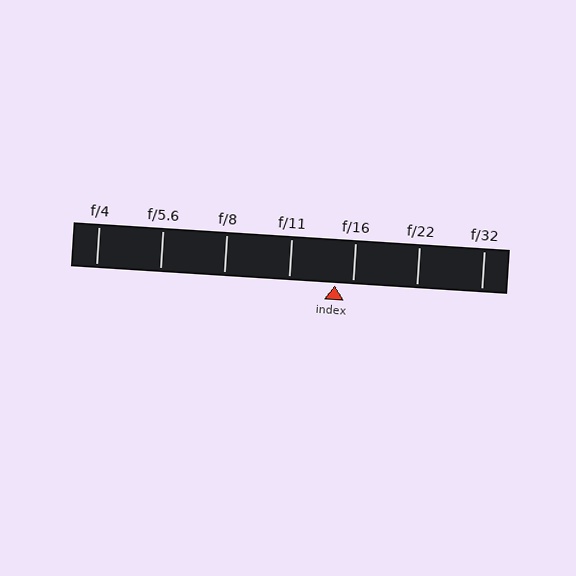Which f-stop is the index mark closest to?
The index mark is closest to f/16.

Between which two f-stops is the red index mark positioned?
The index mark is between f/11 and f/16.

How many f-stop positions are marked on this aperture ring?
There are 7 f-stop positions marked.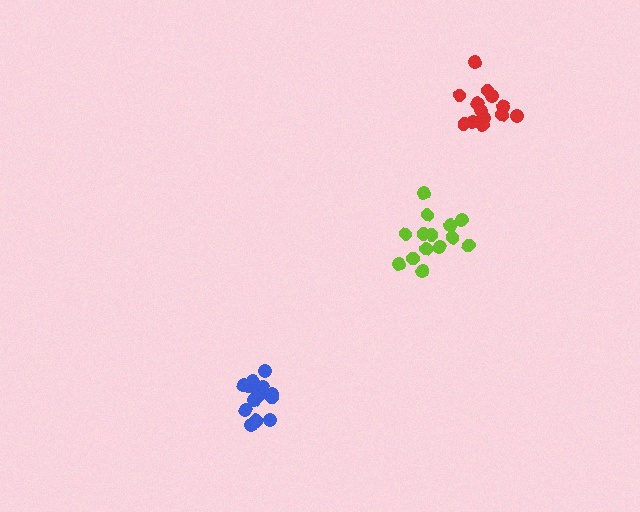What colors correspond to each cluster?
The clusters are colored: lime, blue, red.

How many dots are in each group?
Group 1: 14 dots, Group 2: 14 dots, Group 3: 13 dots (41 total).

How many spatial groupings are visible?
There are 3 spatial groupings.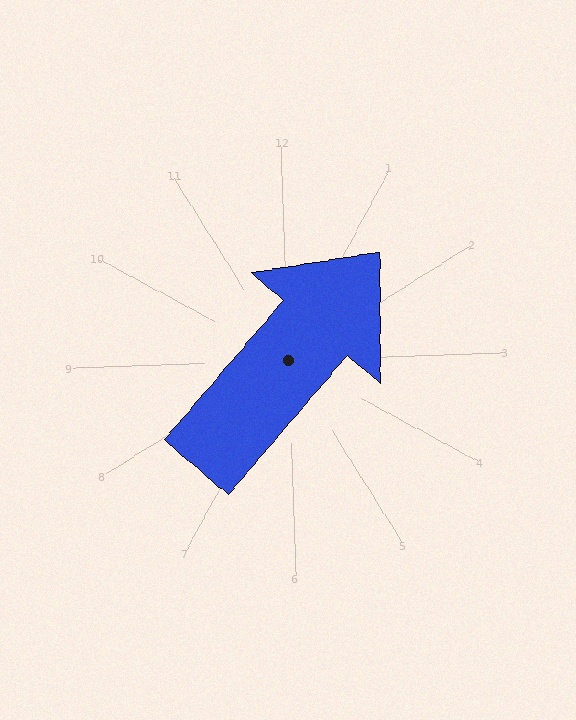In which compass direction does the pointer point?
Northeast.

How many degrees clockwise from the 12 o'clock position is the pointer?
Approximately 43 degrees.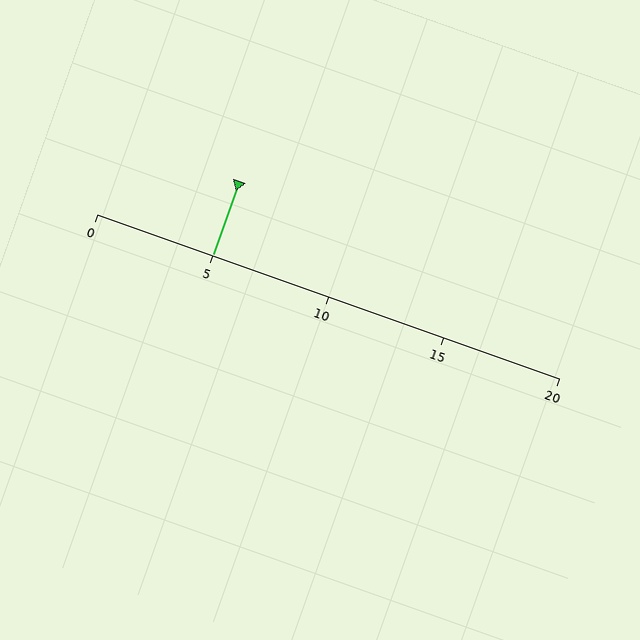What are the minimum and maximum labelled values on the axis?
The axis runs from 0 to 20.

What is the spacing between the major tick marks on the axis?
The major ticks are spaced 5 apart.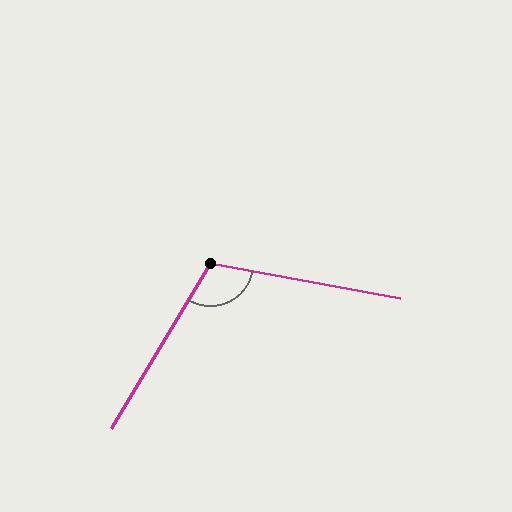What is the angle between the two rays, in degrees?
Approximately 111 degrees.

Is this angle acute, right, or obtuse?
It is obtuse.